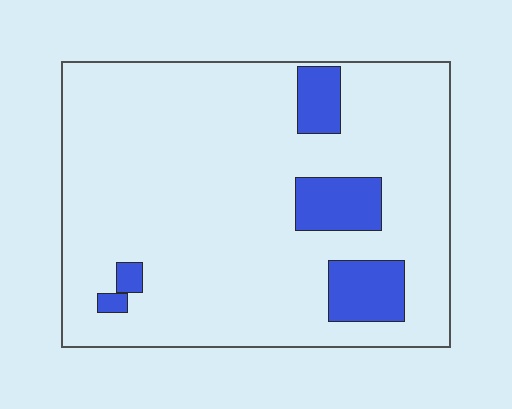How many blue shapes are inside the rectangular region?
5.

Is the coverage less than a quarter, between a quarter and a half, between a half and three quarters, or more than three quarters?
Less than a quarter.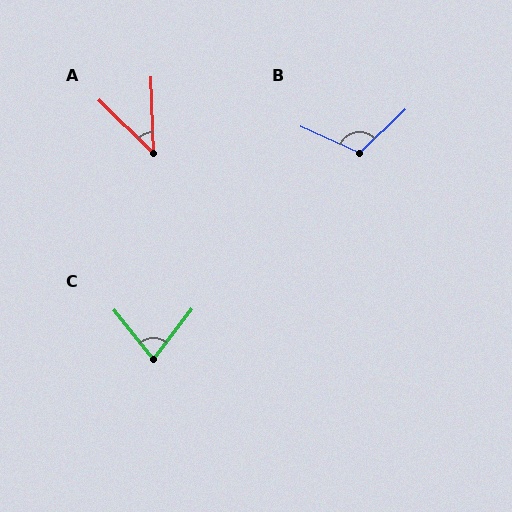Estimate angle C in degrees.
Approximately 76 degrees.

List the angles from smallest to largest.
A (44°), C (76°), B (113°).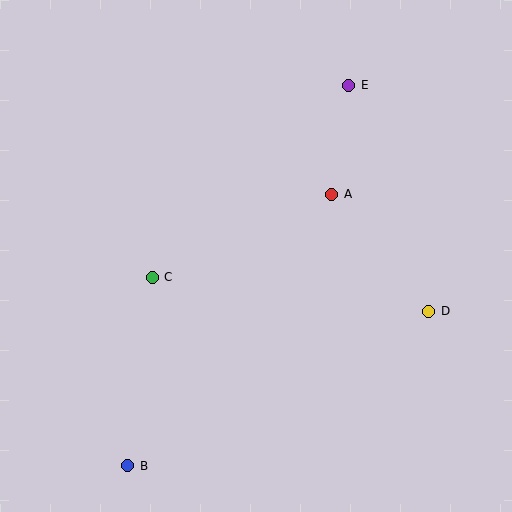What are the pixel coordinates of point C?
Point C is at (152, 277).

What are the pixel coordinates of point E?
Point E is at (349, 85).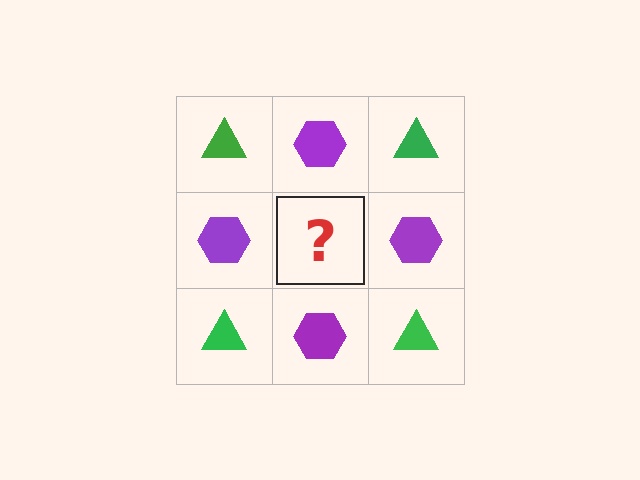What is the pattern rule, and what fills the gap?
The rule is that it alternates green triangle and purple hexagon in a checkerboard pattern. The gap should be filled with a green triangle.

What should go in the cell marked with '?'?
The missing cell should contain a green triangle.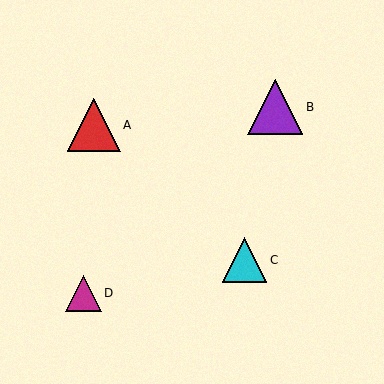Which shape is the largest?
The purple triangle (labeled B) is the largest.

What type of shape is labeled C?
Shape C is a cyan triangle.